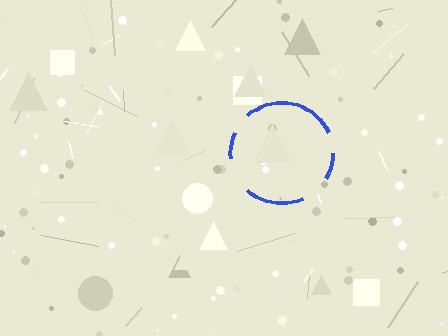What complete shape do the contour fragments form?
The contour fragments form a circle.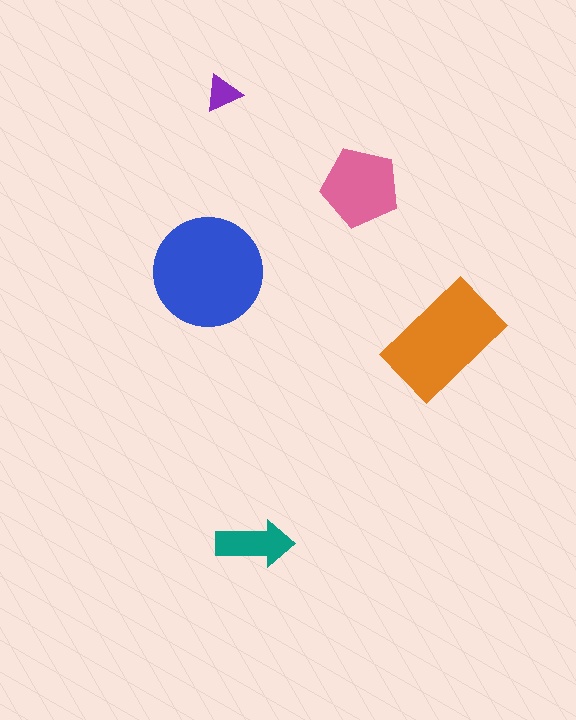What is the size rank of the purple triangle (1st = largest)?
5th.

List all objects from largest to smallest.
The blue circle, the orange rectangle, the pink pentagon, the teal arrow, the purple triangle.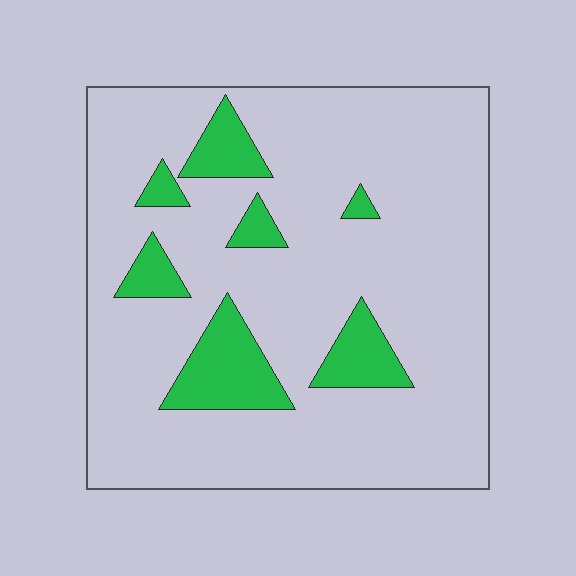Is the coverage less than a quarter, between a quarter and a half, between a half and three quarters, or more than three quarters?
Less than a quarter.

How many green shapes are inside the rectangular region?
7.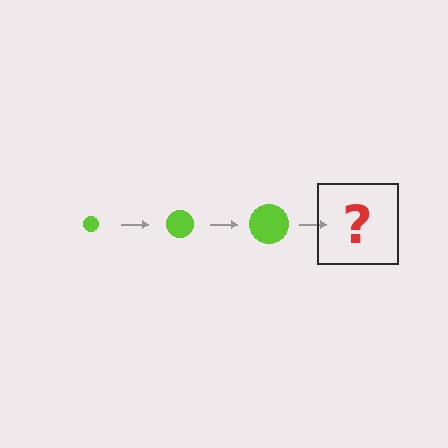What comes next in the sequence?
The next element should be a lime circle, larger than the previous one.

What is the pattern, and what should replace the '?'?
The pattern is that the circle gets progressively larger each step. The '?' should be a lime circle, larger than the previous one.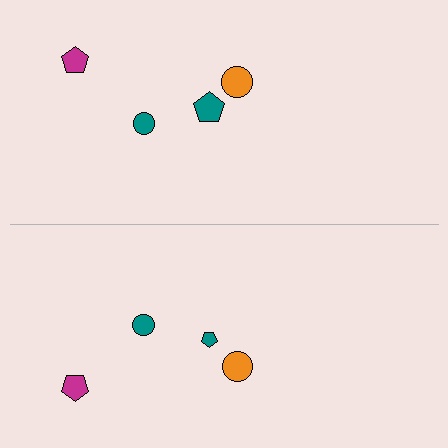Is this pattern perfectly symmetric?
No, the pattern is not perfectly symmetric. The teal pentagon on the bottom side has a different size than its mirror counterpart.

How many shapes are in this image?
There are 8 shapes in this image.